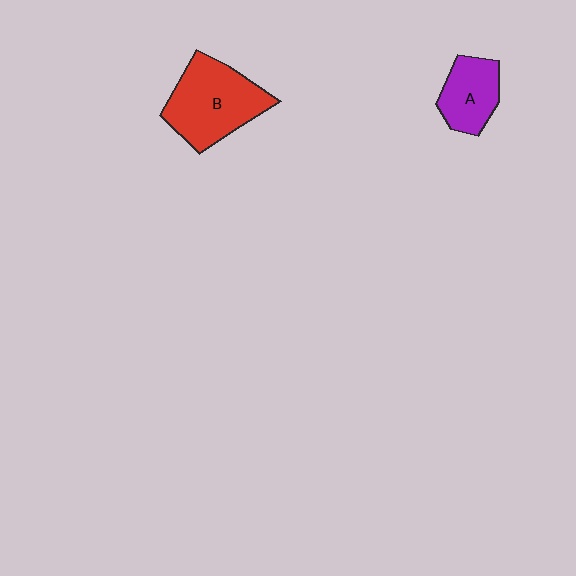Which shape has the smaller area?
Shape A (purple).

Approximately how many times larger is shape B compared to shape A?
Approximately 1.7 times.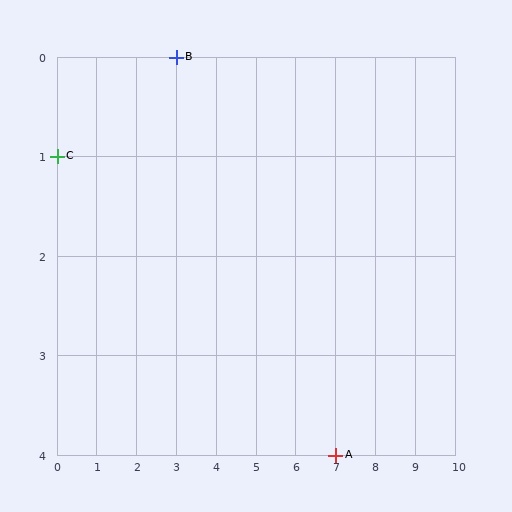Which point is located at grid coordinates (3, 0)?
Point B is at (3, 0).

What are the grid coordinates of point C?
Point C is at grid coordinates (0, 1).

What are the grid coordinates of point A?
Point A is at grid coordinates (7, 4).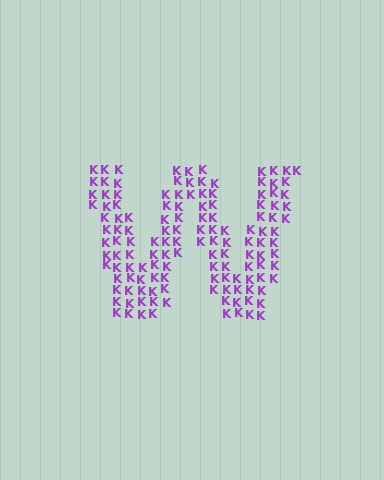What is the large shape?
The large shape is the letter W.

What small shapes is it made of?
It is made of small letter K's.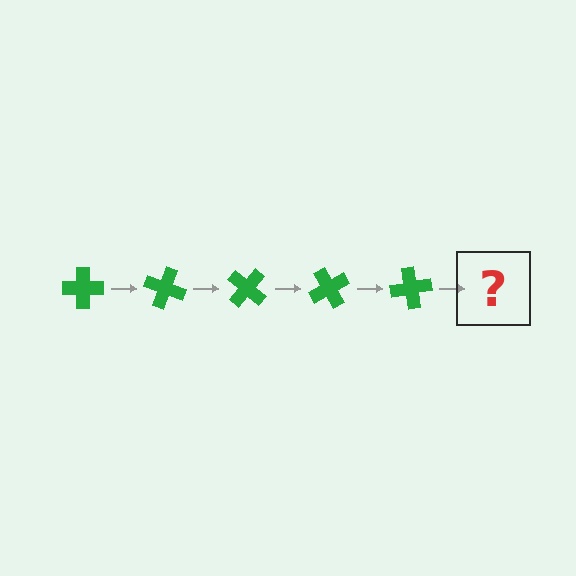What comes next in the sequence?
The next element should be a green cross rotated 100 degrees.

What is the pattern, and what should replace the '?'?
The pattern is that the cross rotates 20 degrees each step. The '?' should be a green cross rotated 100 degrees.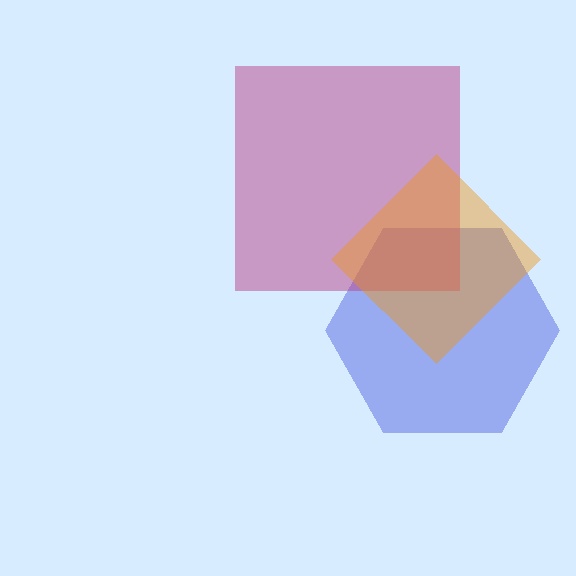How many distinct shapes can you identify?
There are 3 distinct shapes: a blue hexagon, a magenta square, an orange diamond.